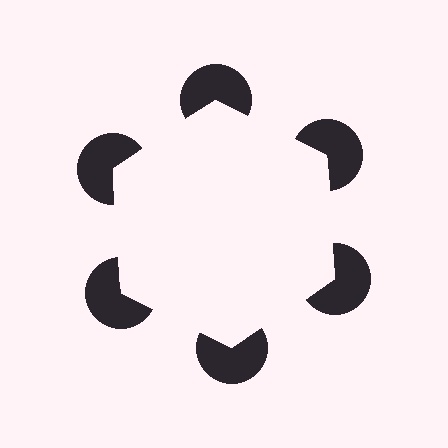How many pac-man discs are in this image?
There are 6 — one at each vertex of the illusory hexagon.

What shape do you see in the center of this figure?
An illusory hexagon — its edges are inferred from the aligned wedge cuts in the pac-man discs, not physically drawn.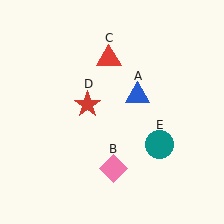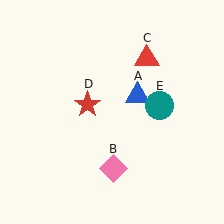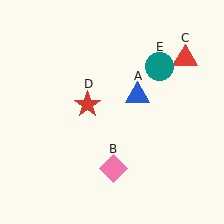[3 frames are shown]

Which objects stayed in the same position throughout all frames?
Blue triangle (object A) and pink diamond (object B) and red star (object D) remained stationary.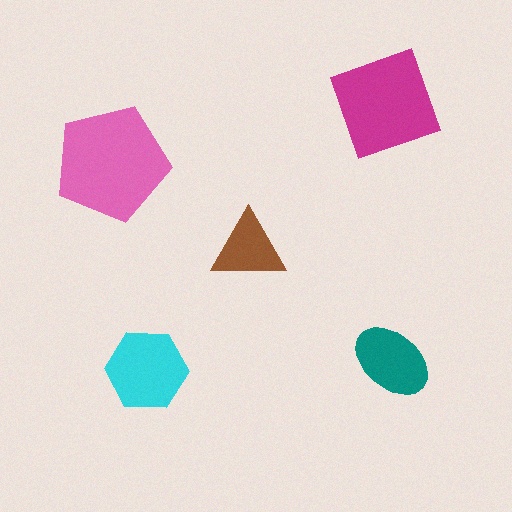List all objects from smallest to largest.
The brown triangle, the teal ellipse, the cyan hexagon, the magenta square, the pink pentagon.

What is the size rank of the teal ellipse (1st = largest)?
4th.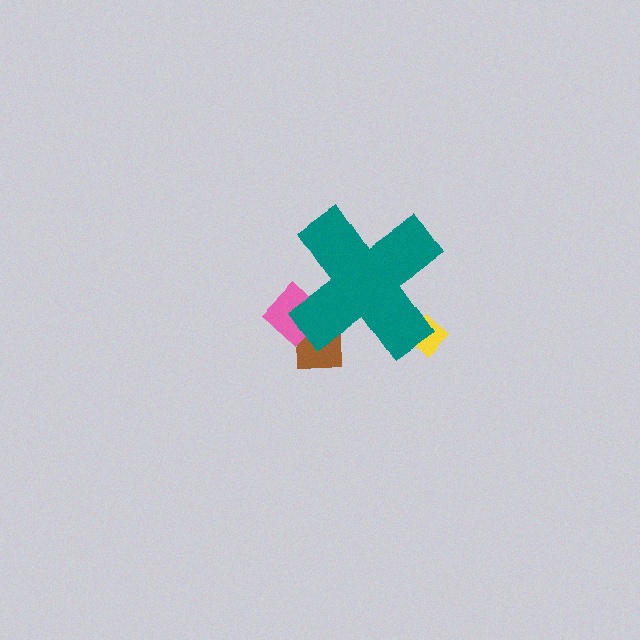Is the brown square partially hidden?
Yes, the brown square is partially hidden behind the teal cross.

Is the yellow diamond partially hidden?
Yes, the yellow diamond is partially hidden behind the teal cross.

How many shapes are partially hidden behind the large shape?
3 shapes are partially hidden.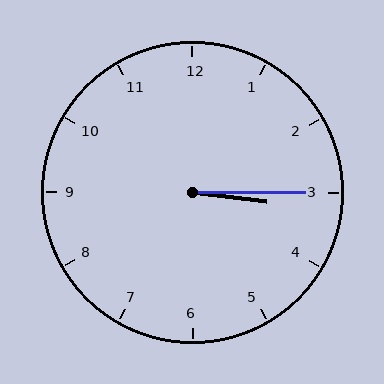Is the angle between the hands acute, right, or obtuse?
It is acute.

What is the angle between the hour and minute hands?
Approximately 8 degrees.